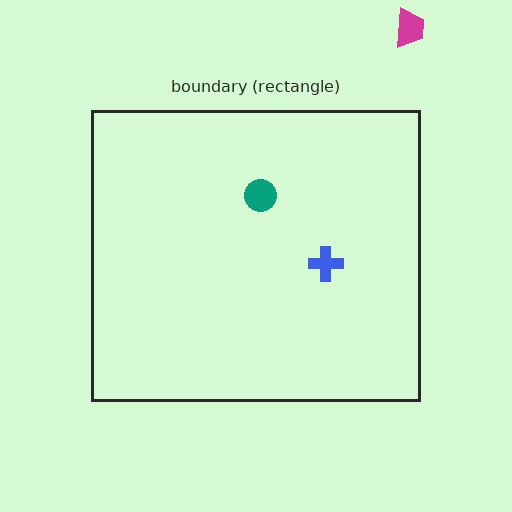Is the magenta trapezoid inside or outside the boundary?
Outside.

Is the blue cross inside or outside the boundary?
Inside.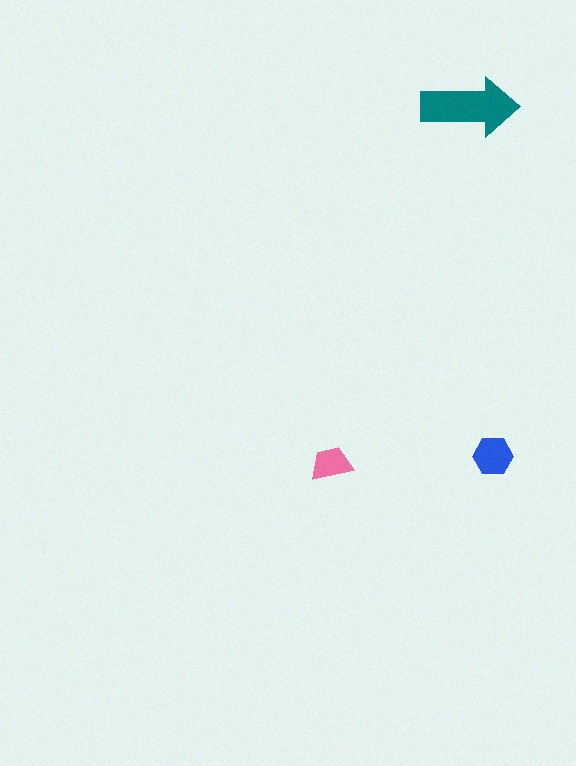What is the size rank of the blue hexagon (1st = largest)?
2nd.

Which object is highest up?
The teal arrow is topmost.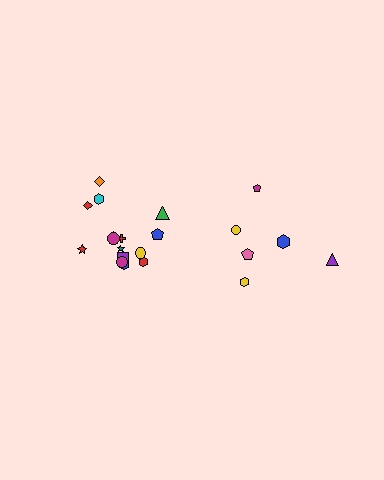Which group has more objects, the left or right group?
The left group.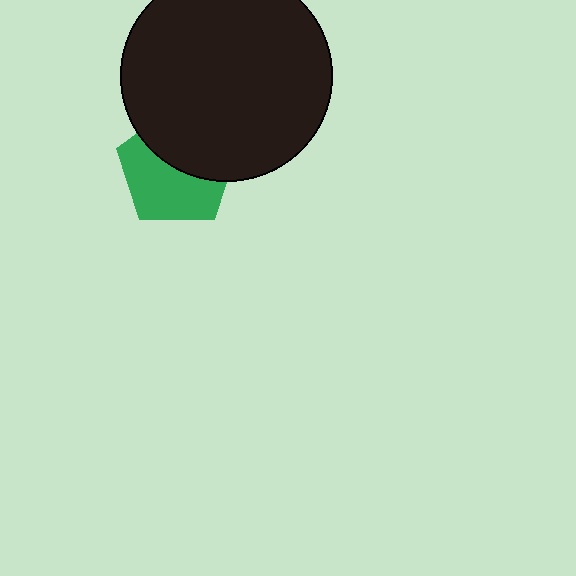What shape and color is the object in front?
The object in front is a black circle.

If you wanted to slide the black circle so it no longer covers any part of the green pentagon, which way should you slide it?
Slide it up — that is the most direct way to separate the two shapes.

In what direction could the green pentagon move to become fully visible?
The green pentagon could move down. That would shift it out from behind the black circle entirely.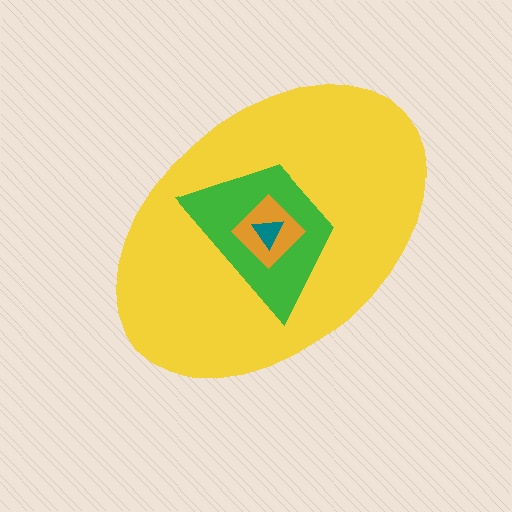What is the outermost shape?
The yellow ellipse.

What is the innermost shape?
The teal triangle.